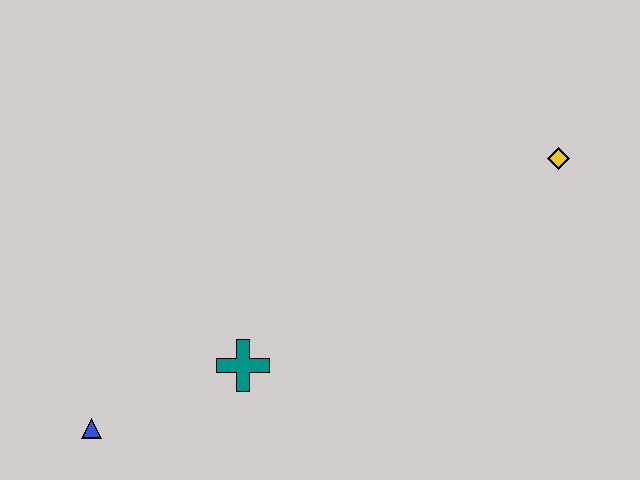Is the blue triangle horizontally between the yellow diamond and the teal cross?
No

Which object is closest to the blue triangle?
The teal cross is closest to the blue triangle.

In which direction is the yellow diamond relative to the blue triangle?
The yellow diamond is to the right of the blue triangle.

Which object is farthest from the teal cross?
The yellow diamond is farthest from the teal cross.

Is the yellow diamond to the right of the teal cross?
Yes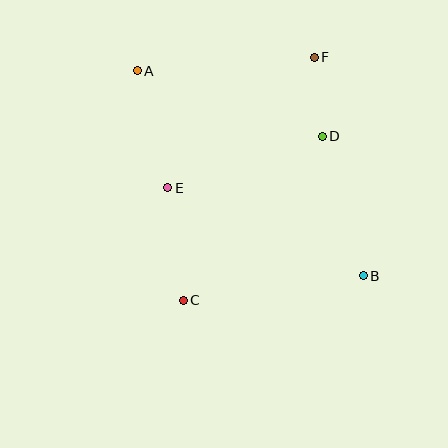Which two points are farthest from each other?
Points A and B are farthest from each other.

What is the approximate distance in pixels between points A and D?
The distance between A and D is approximately 196 pixels.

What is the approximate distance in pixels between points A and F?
The distance between A and F is approximately 178 pixels.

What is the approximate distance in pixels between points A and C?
The distance between A and C is approximately 234 pixels.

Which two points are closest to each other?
Points D and F are closest to each other.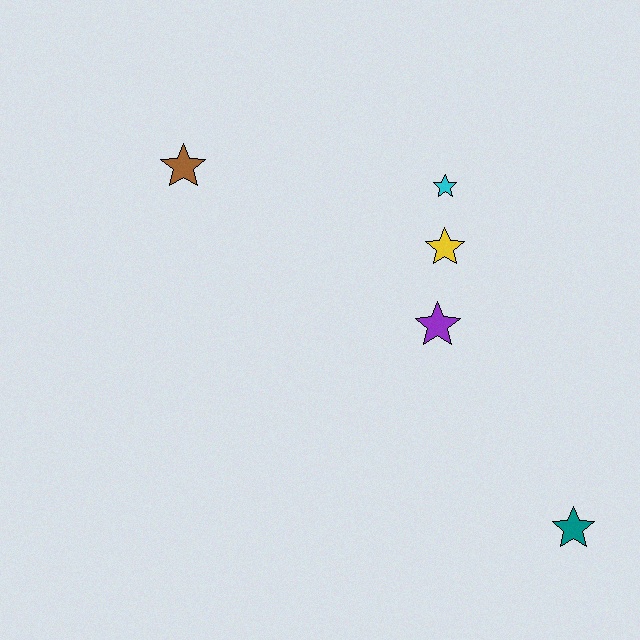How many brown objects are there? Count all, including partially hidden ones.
There is 1 brown object.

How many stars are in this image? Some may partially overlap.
There are 5 stars.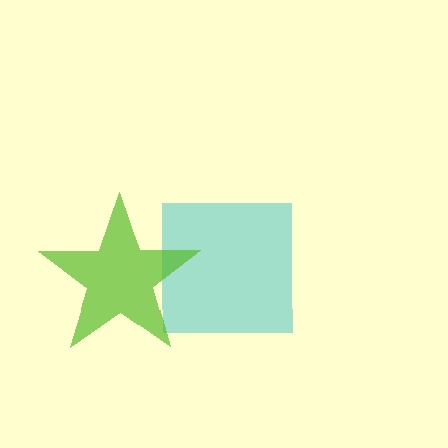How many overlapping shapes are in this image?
There are 2 overlapping shapes in the image.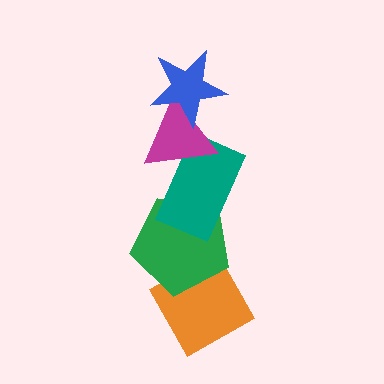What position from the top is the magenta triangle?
The magenta triangle is 2nd from the top.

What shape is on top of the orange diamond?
The green pentagon is on top of the orange diamond.